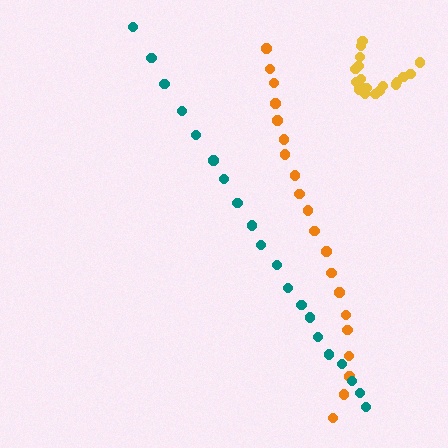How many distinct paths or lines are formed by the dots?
There are 3 distinct paths.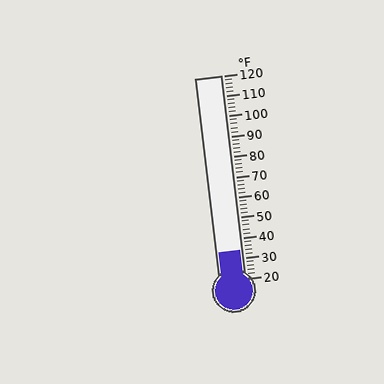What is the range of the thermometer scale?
The thermometer scale ranges from 20°F to 120°F.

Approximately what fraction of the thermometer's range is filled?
The thermometer is filled to approximately 15% of its range.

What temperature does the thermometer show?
The thermometer shows approximately 34°F.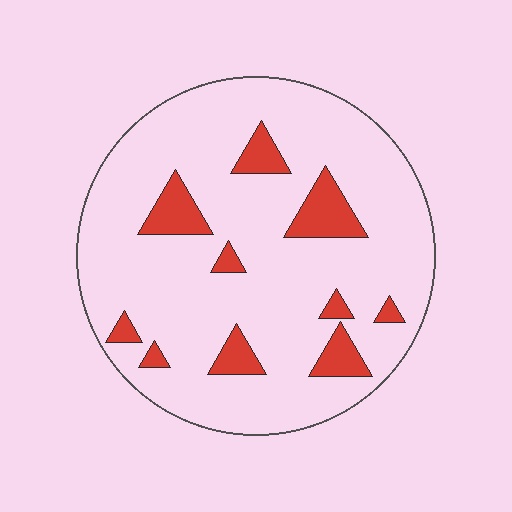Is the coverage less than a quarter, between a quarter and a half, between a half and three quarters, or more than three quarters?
Less than a quarter.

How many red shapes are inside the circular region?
10.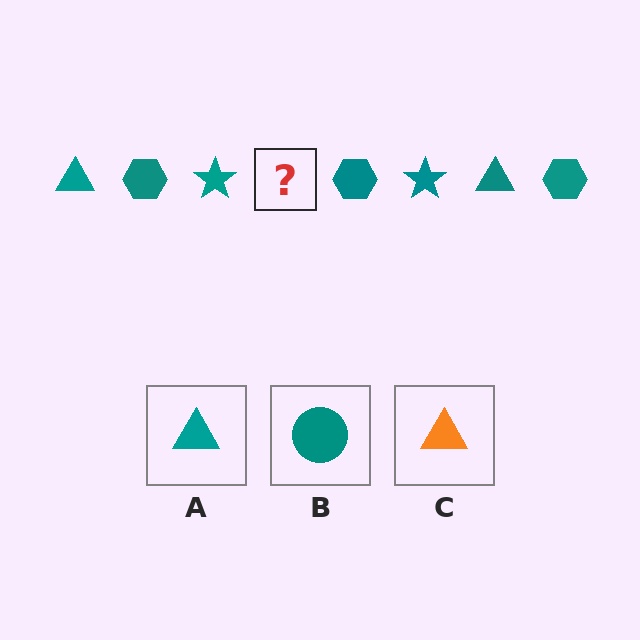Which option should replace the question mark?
Option A.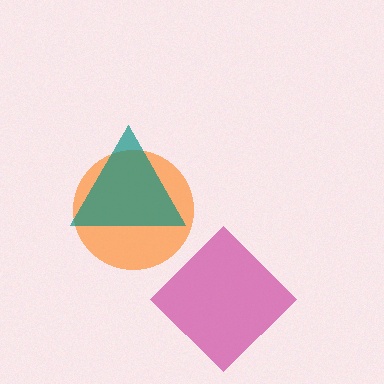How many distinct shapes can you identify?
There are 3 distinct shapes: an orange circle, a magenta diamond, a teal triangle.